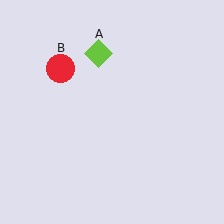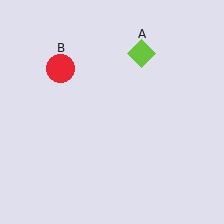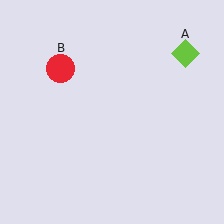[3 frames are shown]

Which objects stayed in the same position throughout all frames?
Red circle (object B) remained stationary.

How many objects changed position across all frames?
1 object changed position: lime diamond (object A).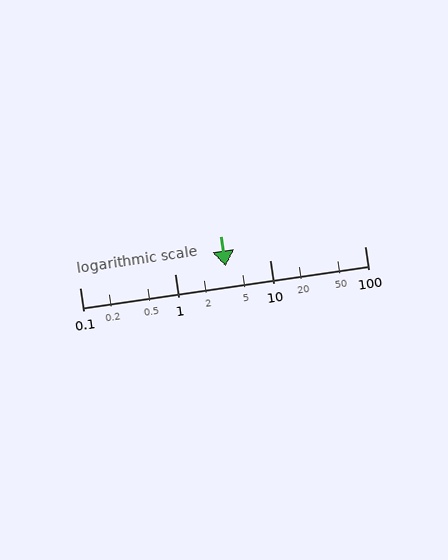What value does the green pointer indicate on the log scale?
The pointer indicates approximately 3.4.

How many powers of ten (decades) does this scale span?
The scale spans 3 decades, from 0.1 to 100.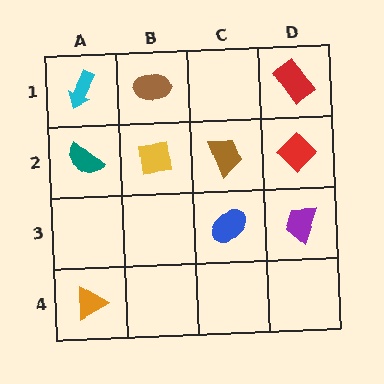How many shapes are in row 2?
4 shapes.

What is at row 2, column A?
A teal semicircle.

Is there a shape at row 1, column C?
No, that cell is empty.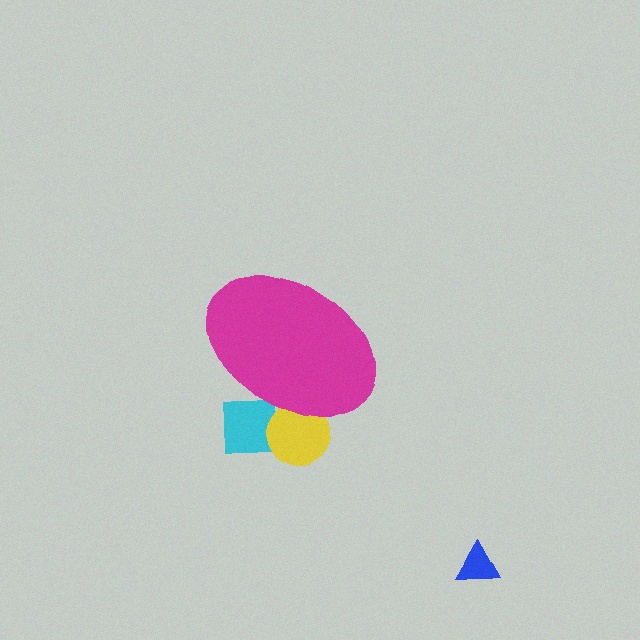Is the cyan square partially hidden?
Yes, the cyan square is partially hidden behind the magenta ellipse.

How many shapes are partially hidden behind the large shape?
2 shapes are partially hidden.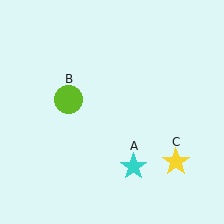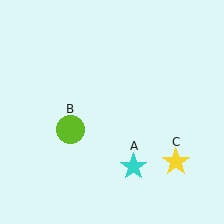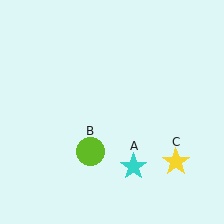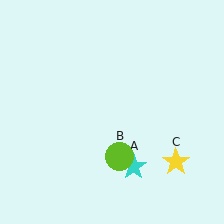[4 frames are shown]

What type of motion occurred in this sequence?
The lime circle (object B) rotated counterclockwise around the center of the scene.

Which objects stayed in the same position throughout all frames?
Cyan star (object A) and yellow star (object C) remained stationary.